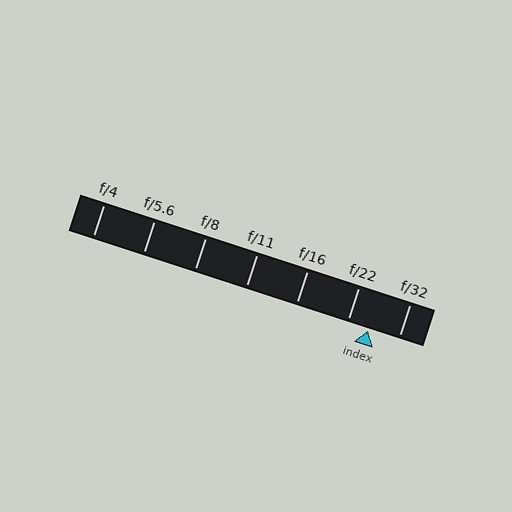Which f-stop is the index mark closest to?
The index mark is closest to f/22.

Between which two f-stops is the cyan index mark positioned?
The index mark is between f/22 and f/32.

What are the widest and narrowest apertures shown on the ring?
The widest aperture shown is f/4 and the narrowest is f/32.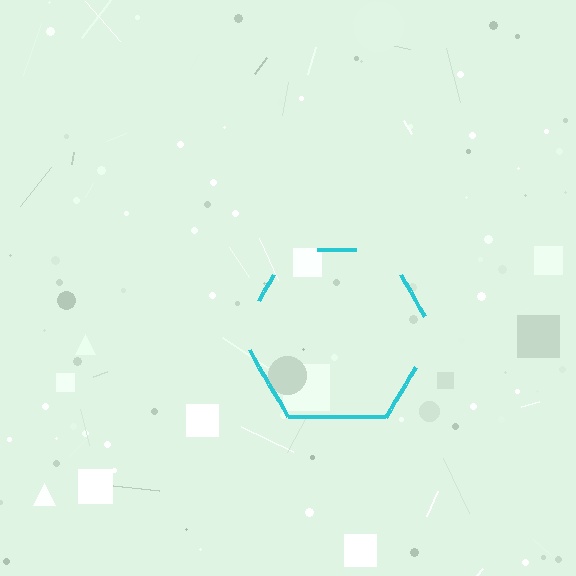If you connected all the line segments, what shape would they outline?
They would outline a hexagon.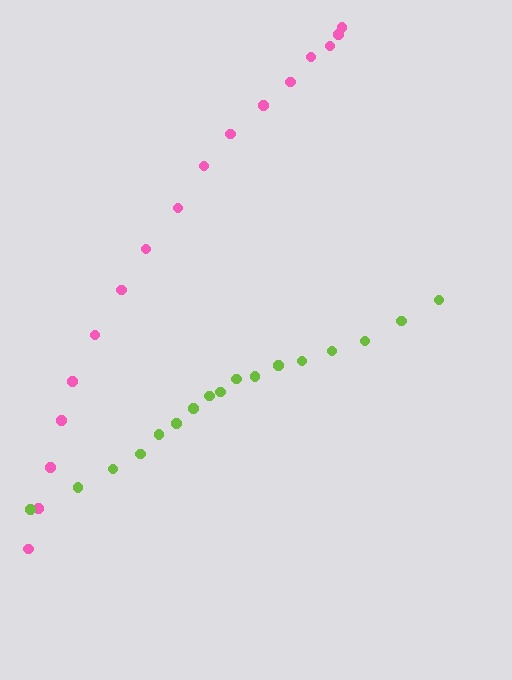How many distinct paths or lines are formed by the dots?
There are 2 distinct paths.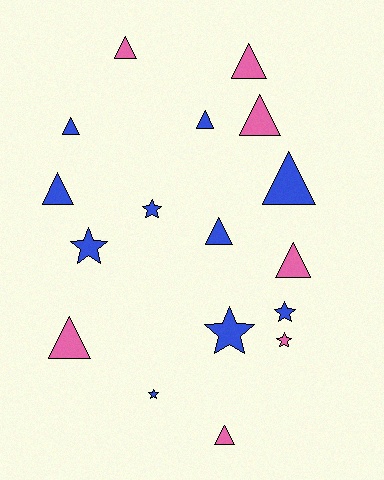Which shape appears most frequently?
Triangle, with 11 objects.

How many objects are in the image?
There are 17 objects.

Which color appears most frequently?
Blue, with 10 objects.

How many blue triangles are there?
There are 5 blue triangles.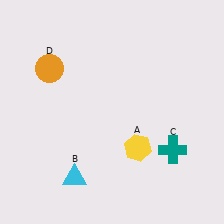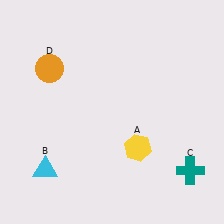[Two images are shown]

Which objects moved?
The objects that moved are: the cyan triangle (B), the teal cross (C).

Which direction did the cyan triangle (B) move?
The cyan triangle (B) moved left.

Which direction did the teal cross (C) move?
The teal cross (C) moved down.